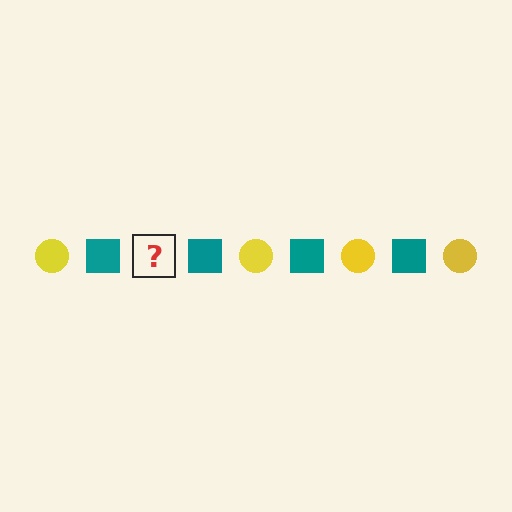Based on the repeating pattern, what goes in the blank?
The blank should be a yellow circle.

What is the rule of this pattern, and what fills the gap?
The rule is that the pattern alternates between yellow circle and teal square. The gap should be filled with a yellow circle.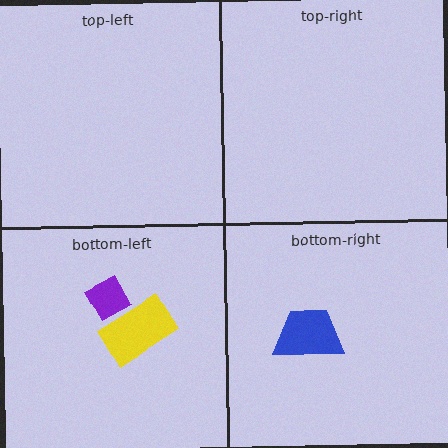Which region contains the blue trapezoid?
The bottom-right region.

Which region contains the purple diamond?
The bottom-left region.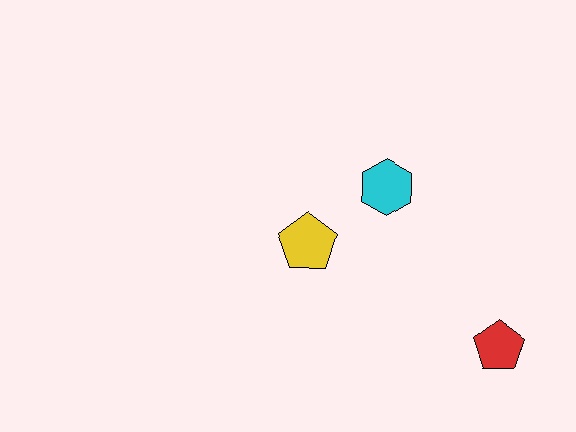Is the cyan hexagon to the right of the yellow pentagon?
Yes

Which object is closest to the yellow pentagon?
The cyan hexagon is closest to the yellow pentagon.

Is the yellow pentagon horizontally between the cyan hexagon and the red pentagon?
No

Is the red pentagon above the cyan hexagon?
No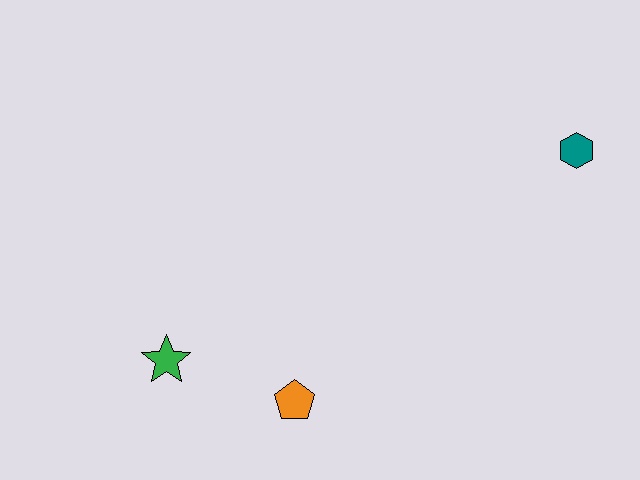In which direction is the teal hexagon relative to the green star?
The teal hexagon is to the right of the green star.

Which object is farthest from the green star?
The teal hexagon is farthest from the green star.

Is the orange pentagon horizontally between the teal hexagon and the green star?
Yes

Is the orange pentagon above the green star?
No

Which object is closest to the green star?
The orange pentagon is closest to the green star.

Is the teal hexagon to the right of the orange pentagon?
Yes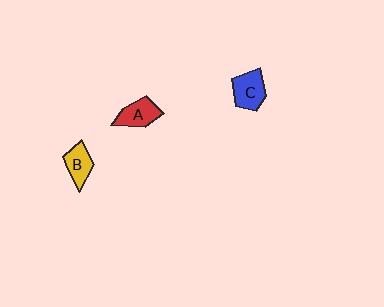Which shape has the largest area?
Shape C (blue).